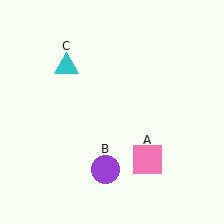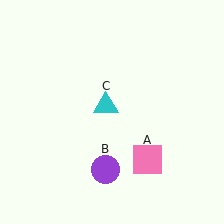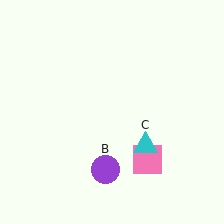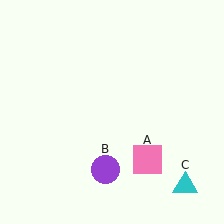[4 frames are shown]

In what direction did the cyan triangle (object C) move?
The cyan triangle (object C) moved down and to the right.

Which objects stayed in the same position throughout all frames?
Pink square (object A) and purple circle (object B) remained stationary.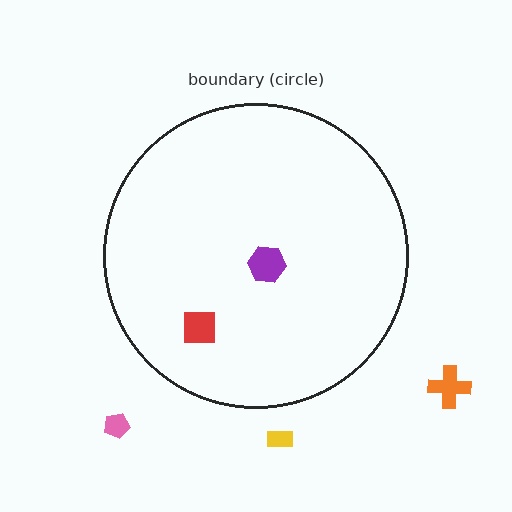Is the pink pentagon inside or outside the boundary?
Outside.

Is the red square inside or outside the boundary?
Inside.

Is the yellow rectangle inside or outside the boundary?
Outside.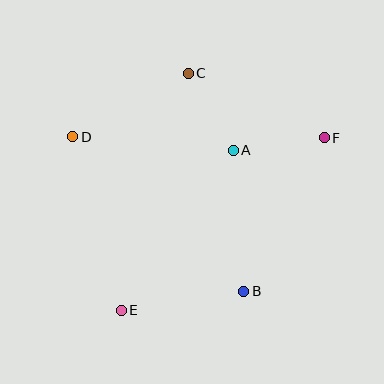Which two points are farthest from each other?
Points E and F are farthest from each other.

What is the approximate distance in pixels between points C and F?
The distance between C and F is approximately 151 pixels.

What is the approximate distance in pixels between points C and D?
The distance between C and D is approximately 132 pixels.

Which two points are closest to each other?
Points A and C are closest to each other.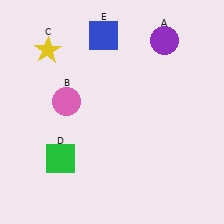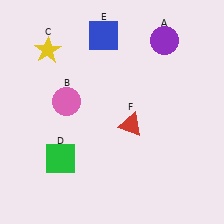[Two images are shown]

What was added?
A red triangle (F) was added in Image 2.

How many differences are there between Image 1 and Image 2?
There is 1 difference between the two images.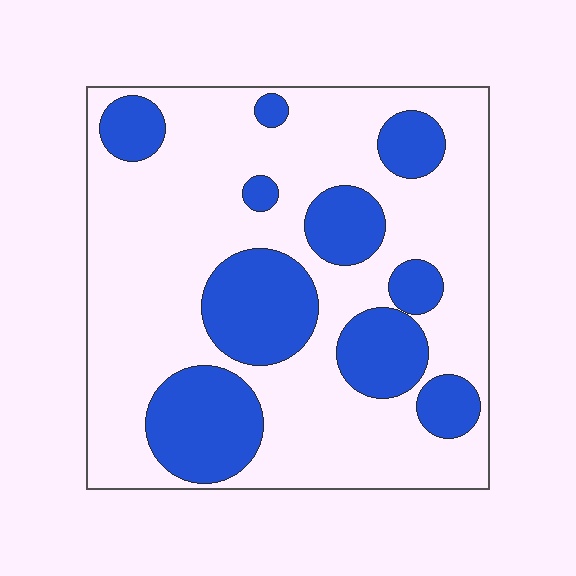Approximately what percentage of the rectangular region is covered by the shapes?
Approximately 30%.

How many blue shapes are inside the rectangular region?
10.